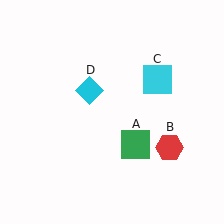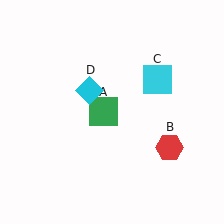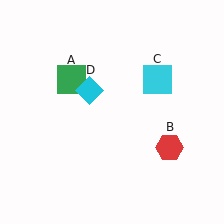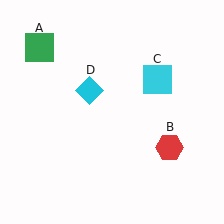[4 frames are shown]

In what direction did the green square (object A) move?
The green square (object A) moved up and to the left.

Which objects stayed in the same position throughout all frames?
Red hexagon (object B) and cyan square (object C) and cyan diamond (object D) remained stationary.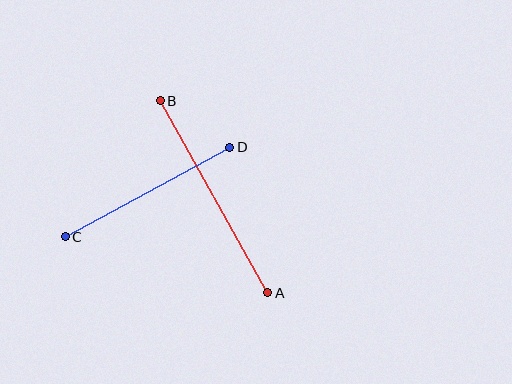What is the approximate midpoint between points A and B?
The midpoint is at approximately (214, 197) pixels.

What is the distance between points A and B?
The distance is approximately 220 pixels.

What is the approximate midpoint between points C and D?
The midpoint is at approximately (147, 192) pixels.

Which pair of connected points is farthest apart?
Points A and B are farthest apart.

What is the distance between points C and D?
The distance is approximately 187 pixels.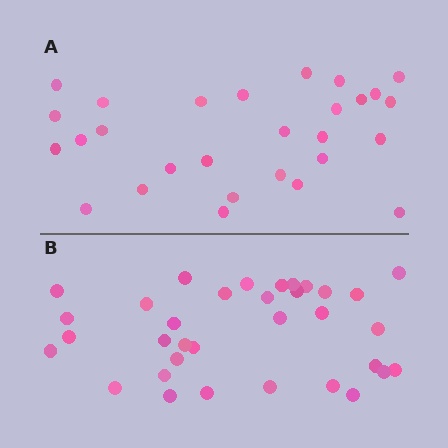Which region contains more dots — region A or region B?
Region B (the bottom region) has more dots.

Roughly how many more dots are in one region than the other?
Region B has about 6 more dots than region A.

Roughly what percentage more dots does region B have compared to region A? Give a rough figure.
About 20% more.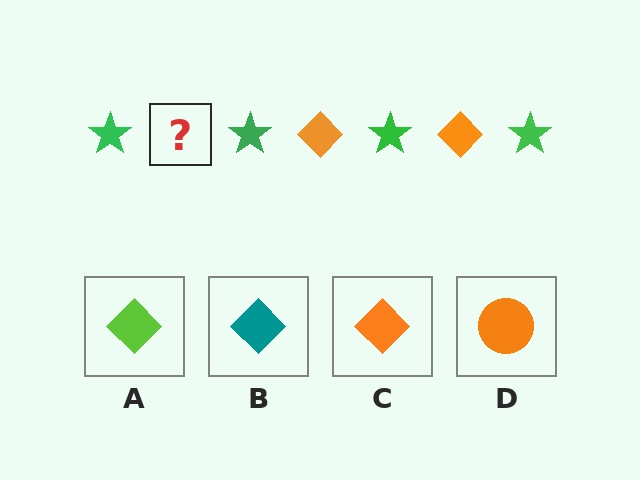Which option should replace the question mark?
Option C.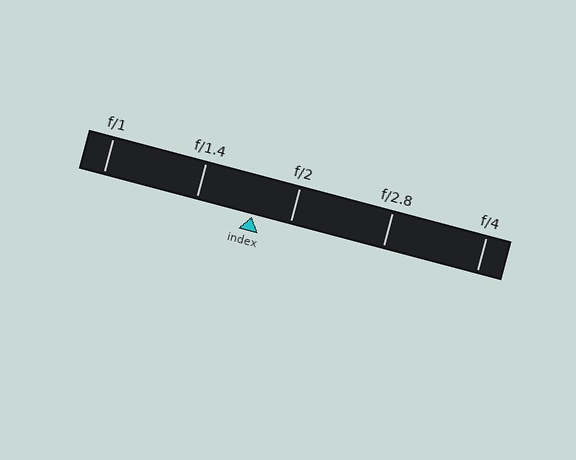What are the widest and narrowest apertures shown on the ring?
The widest aperture shown is f/1 and the narrowest is f/4.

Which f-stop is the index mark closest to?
The index mark is closest to f/2.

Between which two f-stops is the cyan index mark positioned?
The index mark is between f/1.4 and f/2.